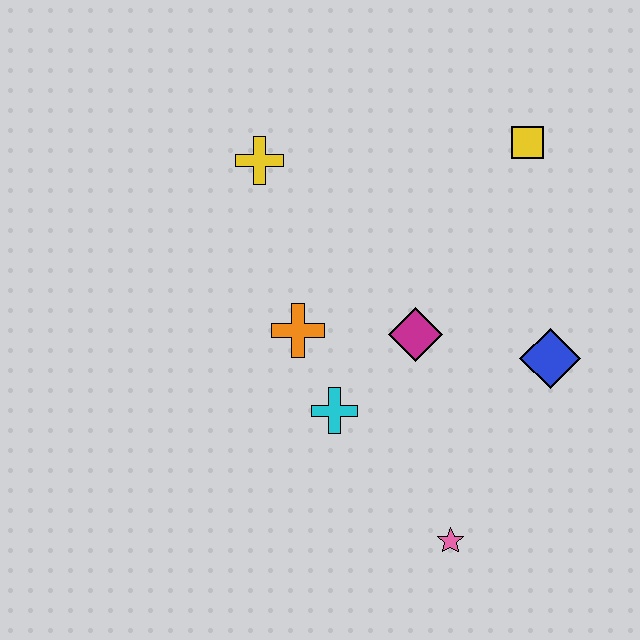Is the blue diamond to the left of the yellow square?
No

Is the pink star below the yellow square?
Yes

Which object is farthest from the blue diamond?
The yellow cross is farthest from the blue diamond.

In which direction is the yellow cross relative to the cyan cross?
The yellow cross is above the cyan cross.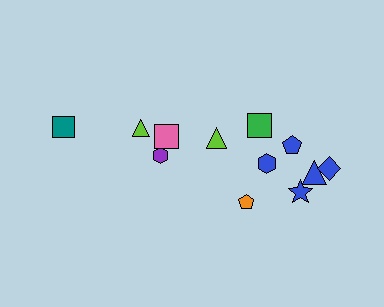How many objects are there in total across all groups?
There are 12 objects.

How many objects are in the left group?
There are 4 objects.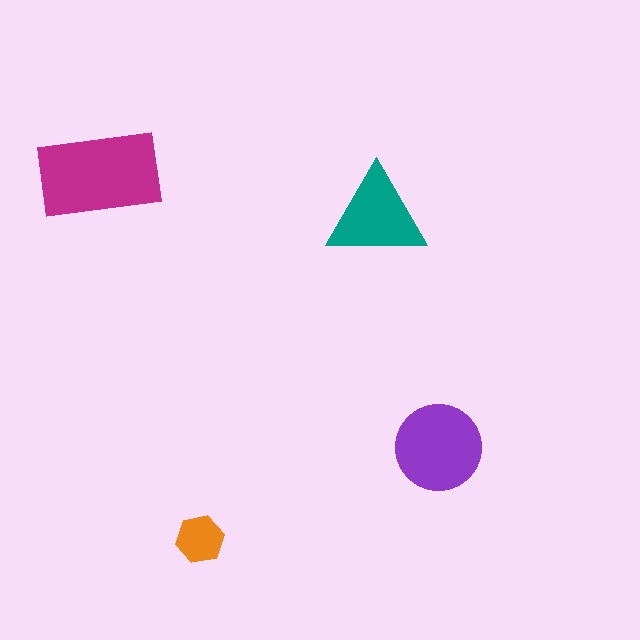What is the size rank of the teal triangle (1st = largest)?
3rd.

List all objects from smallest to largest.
The orange hexagon, the teal triangle, the purple circle, the magenta rectangle.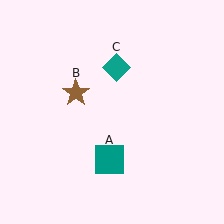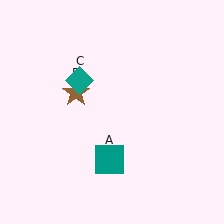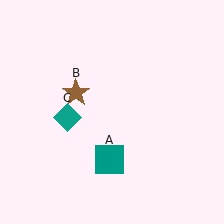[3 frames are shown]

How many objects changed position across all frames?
1 object changed position: teal diamond (object C).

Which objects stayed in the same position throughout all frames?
Teal square (object A) and brown star (object B) remained stationary.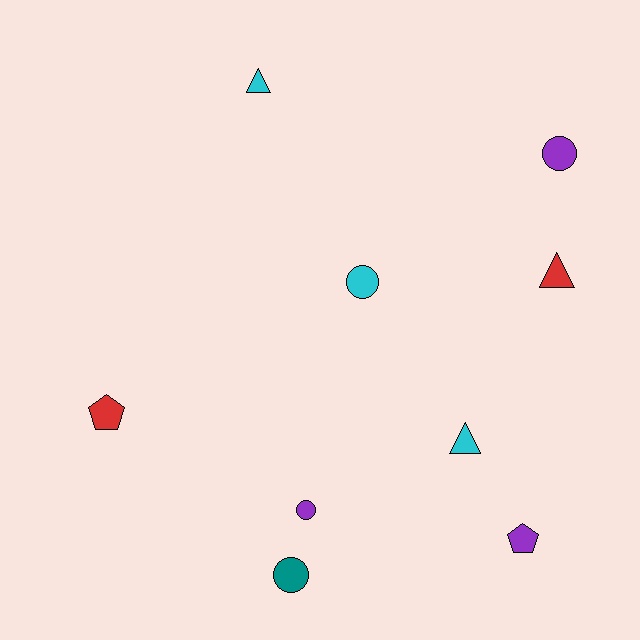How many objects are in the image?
There are 9 objects.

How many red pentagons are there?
There is 1 red pentagon.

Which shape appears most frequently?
Circle, with 4 objects.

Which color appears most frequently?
Cyan, with 3 objects.